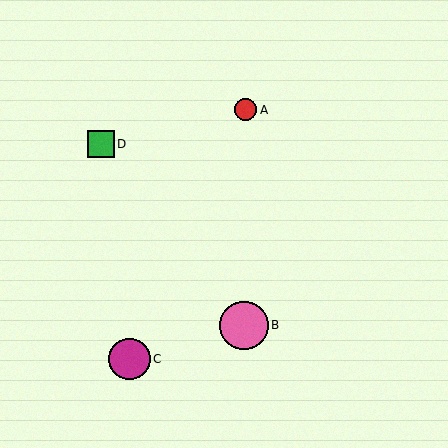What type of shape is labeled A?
Shape A is a red circle.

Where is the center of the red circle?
The center of the red circle is at (246, 110).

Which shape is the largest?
The pink circle (labeled B) is the largest.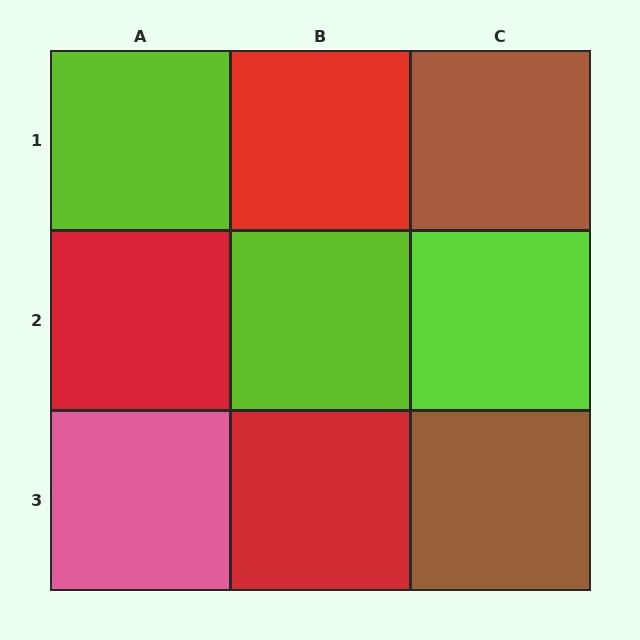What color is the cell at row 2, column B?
Lime.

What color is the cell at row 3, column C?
Brown.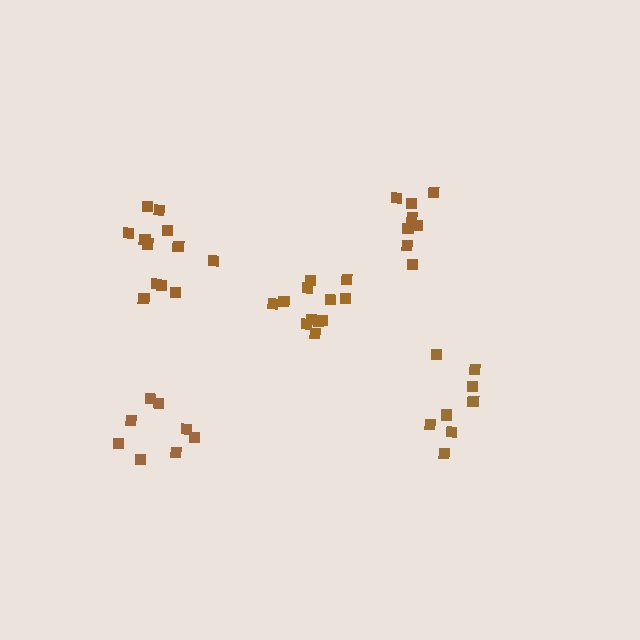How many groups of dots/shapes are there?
There are 5 groups.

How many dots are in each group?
Group 1: 8 dots, Group 2: 8 dots, Group 3: 12 dots, Group 4: 12 dots, Group 5: 8 dots (48 total).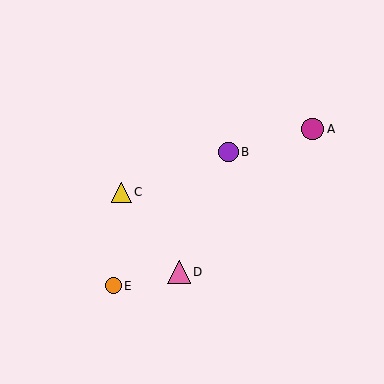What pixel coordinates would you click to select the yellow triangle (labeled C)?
Click at (121, 192) to select the yellow triangle C.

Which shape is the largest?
The pink triangle (labeled D) is the largest.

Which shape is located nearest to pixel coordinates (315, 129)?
The magenta circle (labeled A) at (313, 129) is nearest to that location.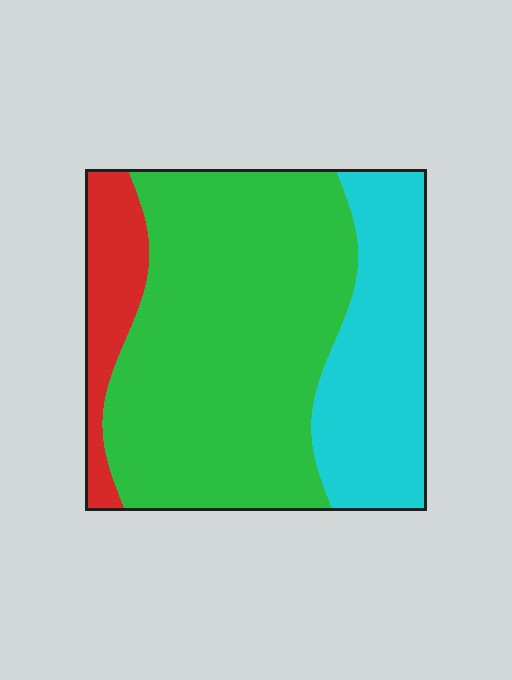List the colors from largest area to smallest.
From largest to smallest: green, cyan, red.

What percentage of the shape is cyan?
Cyan takes up about one quarter (1/4) of the shape.